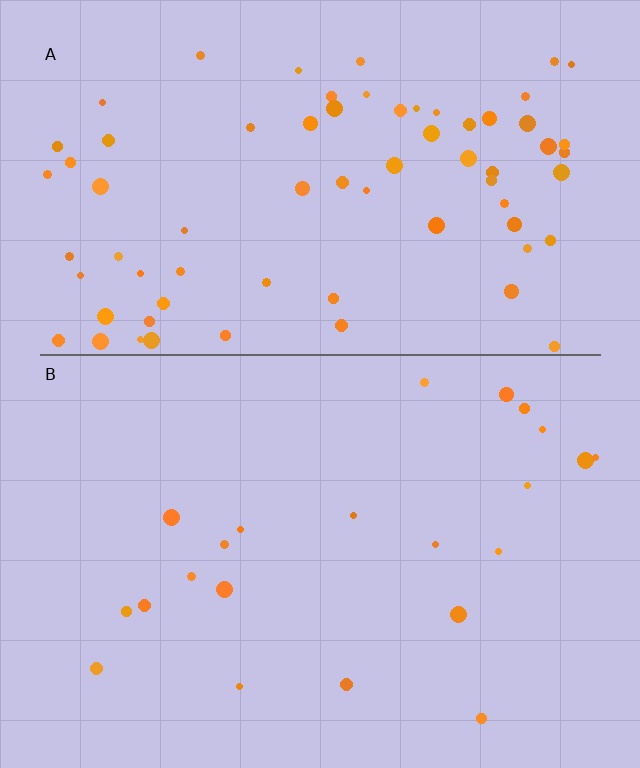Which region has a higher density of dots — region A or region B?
A (the top).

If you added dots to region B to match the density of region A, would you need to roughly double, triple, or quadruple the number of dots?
Approximately triple.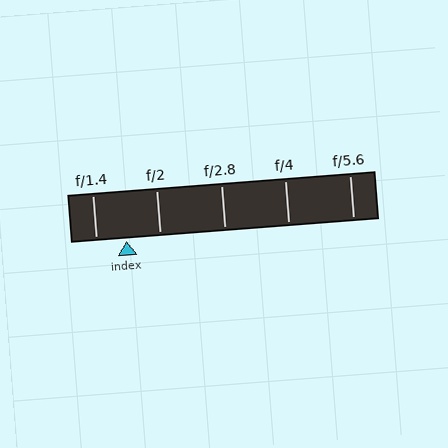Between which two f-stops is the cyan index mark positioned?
The index mark is between f/1.4 and f/2.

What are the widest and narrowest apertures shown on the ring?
The widest aperture shown is f/1.4 and the narrowest is f/5.6.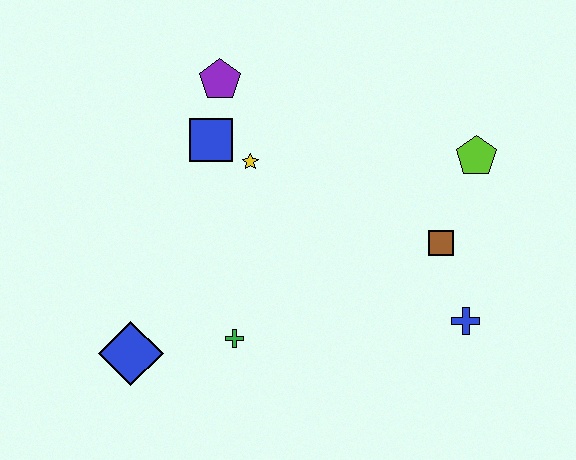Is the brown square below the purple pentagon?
Yes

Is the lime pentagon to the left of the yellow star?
No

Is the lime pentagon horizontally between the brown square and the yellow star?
No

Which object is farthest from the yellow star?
The blue cross is farthest from the yellow star.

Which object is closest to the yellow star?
The blue square is closest to the yellow star.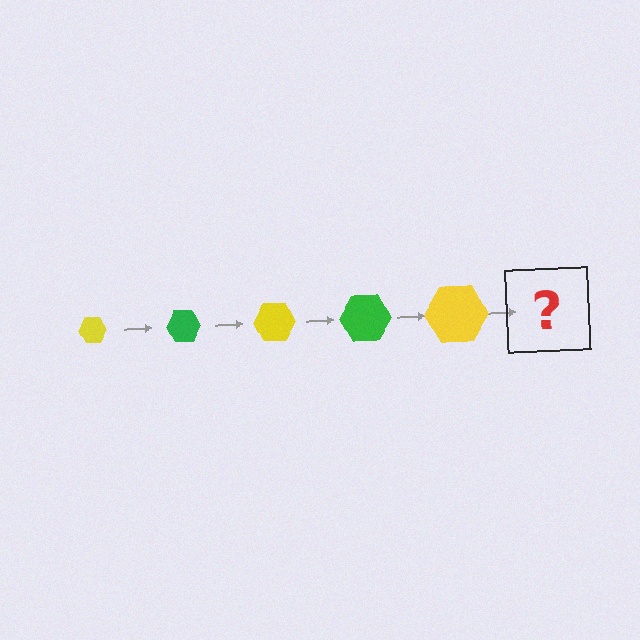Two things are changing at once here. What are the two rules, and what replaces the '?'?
The two rules are that the hexagon grows larger each step and the color cycles through yellow and green. The '?' should be a green hexagon, larger than the previous one.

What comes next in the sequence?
The next element should be a green hexagon, larger than the previous one.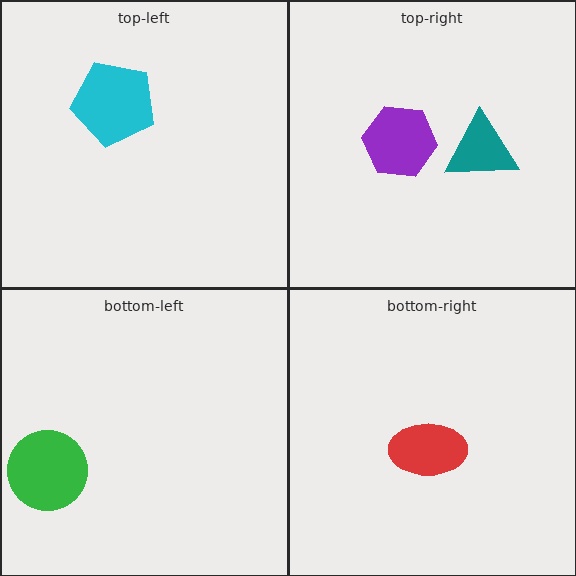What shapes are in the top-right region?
The purple hexagon, the teal triangle.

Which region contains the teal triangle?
The top-right region.